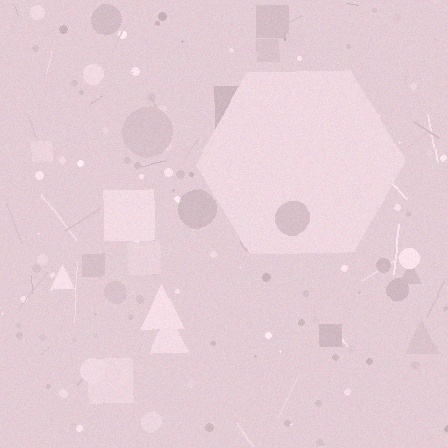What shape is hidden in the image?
A hexagon is hidden in the image.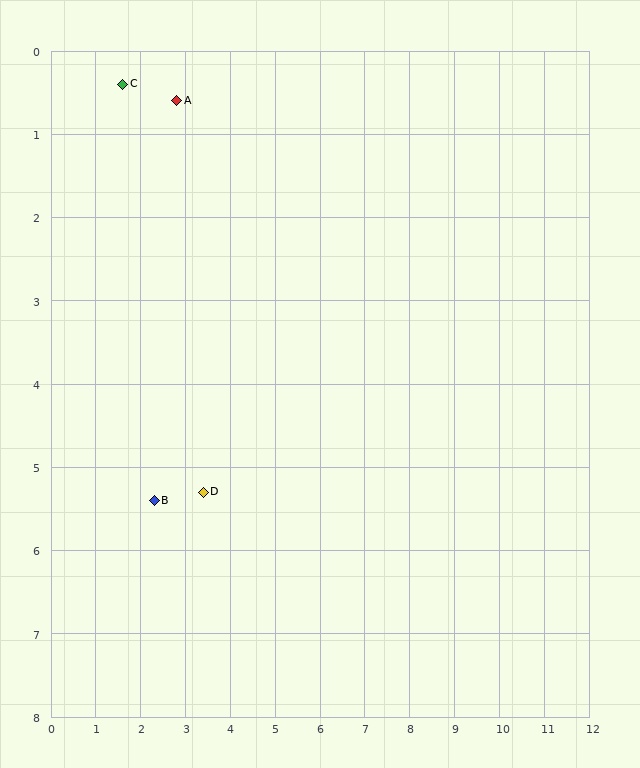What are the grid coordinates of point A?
Point A is at approximately (2.8, 0.6).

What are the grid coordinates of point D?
Point D is at approximately (3.4, 5.3).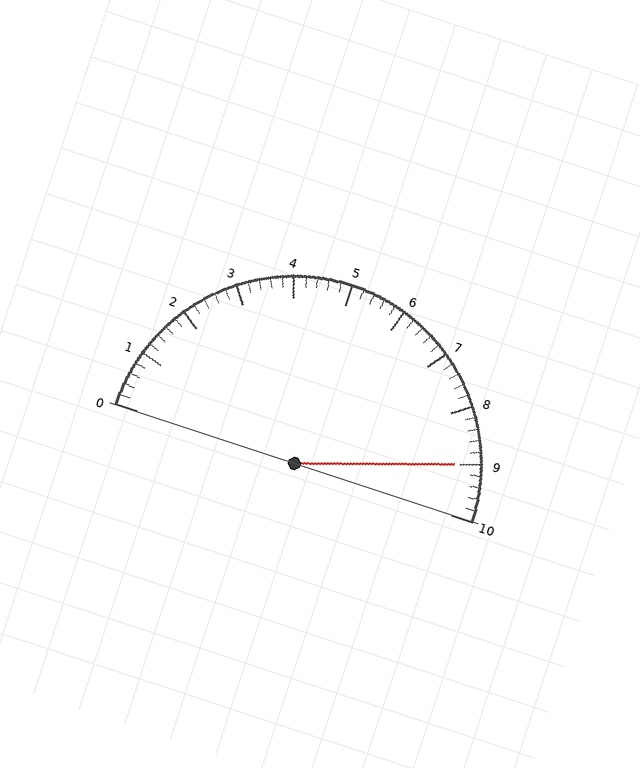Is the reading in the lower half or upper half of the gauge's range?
The reading is in the upper half of the range (0 to 10).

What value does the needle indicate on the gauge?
The needle indicates approximately 9.0.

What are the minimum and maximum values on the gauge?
The gauge ranges from 0 to 10.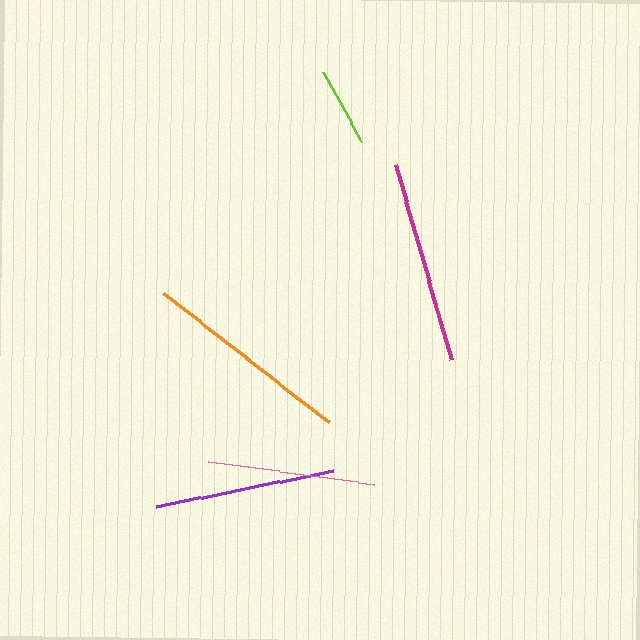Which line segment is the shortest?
The lime line is the shortest at approximately 79 pixels.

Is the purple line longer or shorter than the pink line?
The purple line is longer than the pink line.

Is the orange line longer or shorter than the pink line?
The orange line is longer than the pink line.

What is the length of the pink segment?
The pink segment is approximately 167 pixels long.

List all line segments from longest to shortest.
From longest to shortest: orange, magenta, purple, pink, lime.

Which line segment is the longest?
The orange line is the longest at approximately 210 pixels.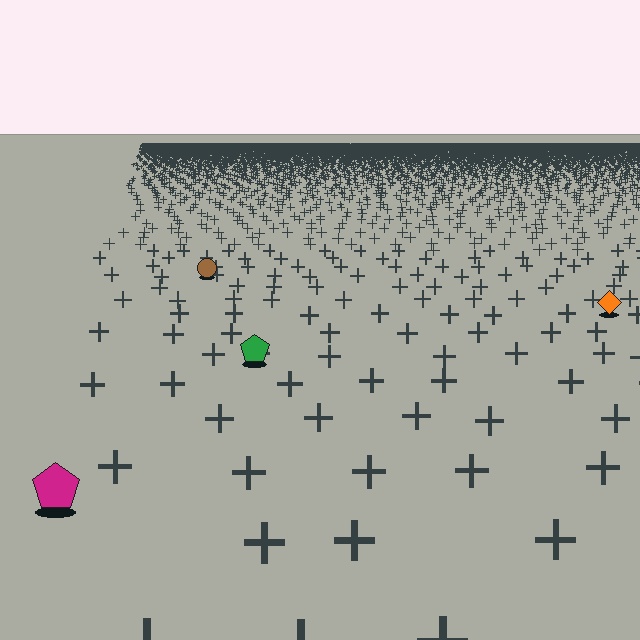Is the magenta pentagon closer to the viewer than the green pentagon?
Yes. The magenta pentagon is closer — you can tell from the texture gradient: the ground texture is coarser near it.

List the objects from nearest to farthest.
From nearest to farthest: the magenta pentagon, the green pentagon, the orange diamond, the brown circle.